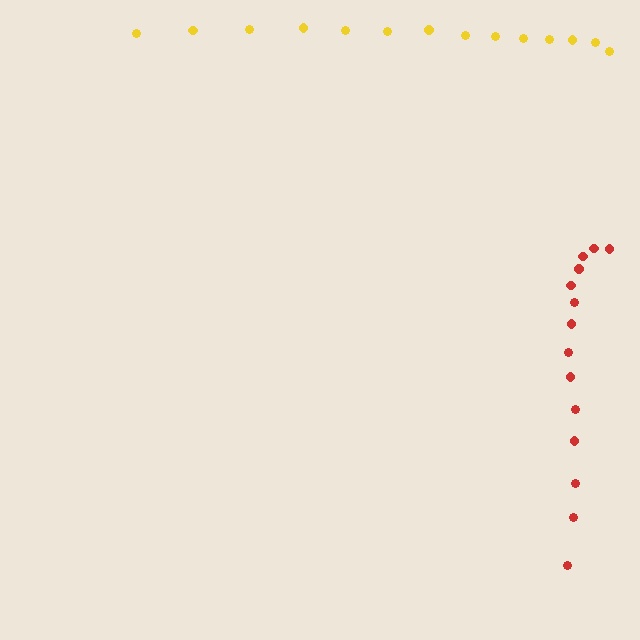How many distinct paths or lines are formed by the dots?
There are 2 distinct paths.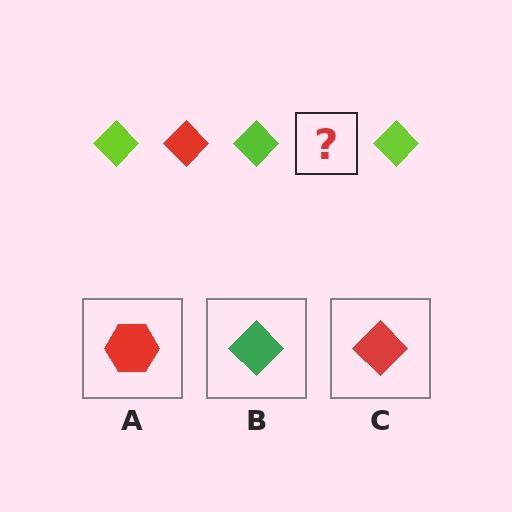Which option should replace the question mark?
Option C.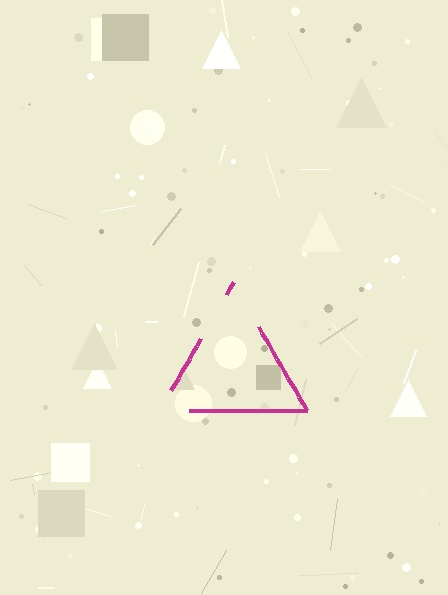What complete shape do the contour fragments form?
The contour fragments form a triangle.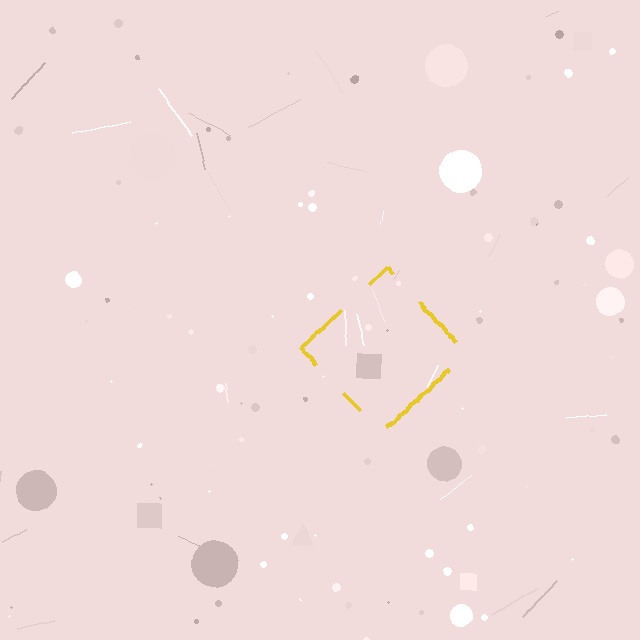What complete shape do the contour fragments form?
The contour fragments form a diamond.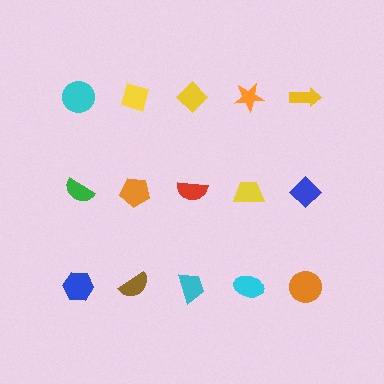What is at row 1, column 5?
A yellow arrow.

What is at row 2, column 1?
A green semicircle.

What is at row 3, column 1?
A blue hexagon.